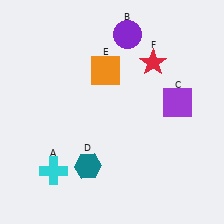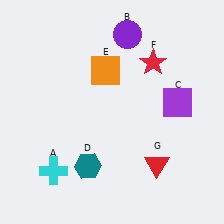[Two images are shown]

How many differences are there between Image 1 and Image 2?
There is 1 difference between the two images.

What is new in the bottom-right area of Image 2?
A red triangle (G) was added in the bottom-right area of Image 2.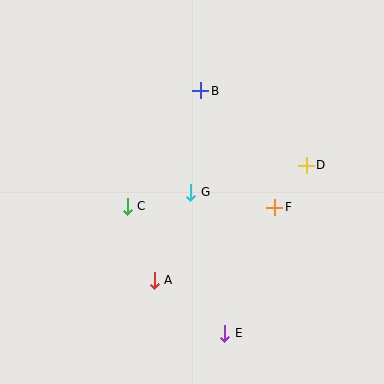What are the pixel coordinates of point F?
Point F is at (275, 207).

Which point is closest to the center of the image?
Point G at (191, 192) is closest to the center.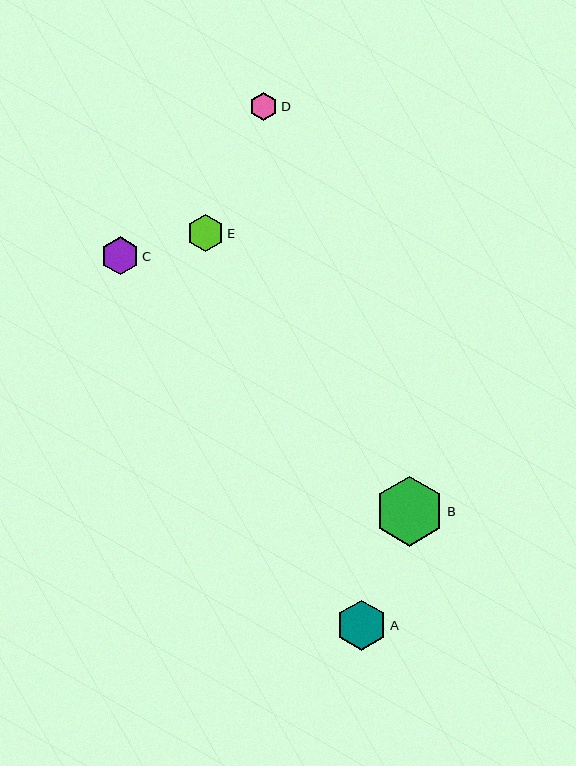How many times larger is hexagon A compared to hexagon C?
Hexagon A is approximately 1.3 times the size of hexagon C.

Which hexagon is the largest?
Hexagon B is the largest with a size of approximately 70 pixels.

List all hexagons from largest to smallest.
From largest to smallest: B, A, C, E, D.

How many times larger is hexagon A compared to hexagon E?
Hexagon A is approximately 1.4 times the size of hexagon E.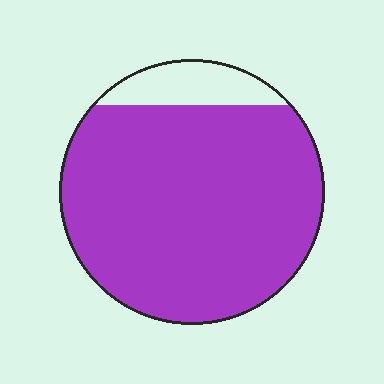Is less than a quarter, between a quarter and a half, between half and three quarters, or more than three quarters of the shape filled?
More than three quarters.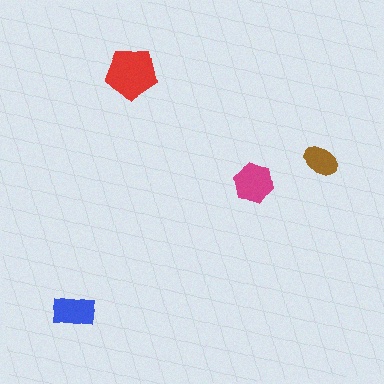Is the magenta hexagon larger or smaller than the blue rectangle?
Larger.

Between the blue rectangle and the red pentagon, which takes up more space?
The red pentagon.